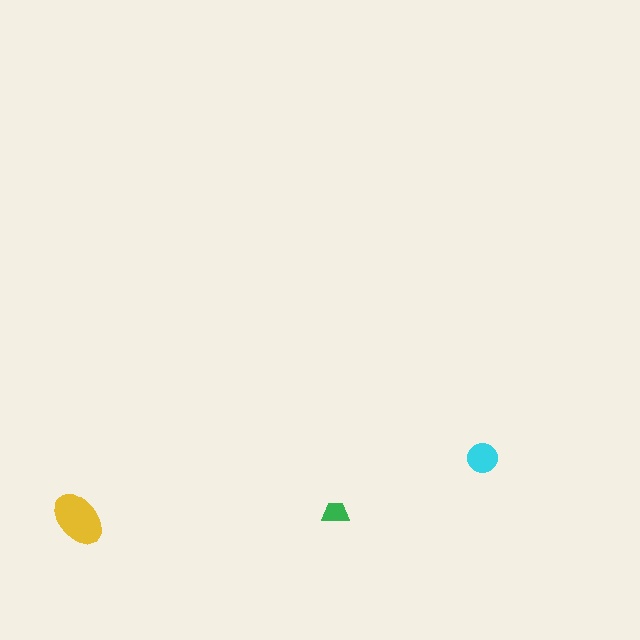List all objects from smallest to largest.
The green trapezoid, the cyan circle, the yellow ellipse.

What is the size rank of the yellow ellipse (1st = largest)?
1st.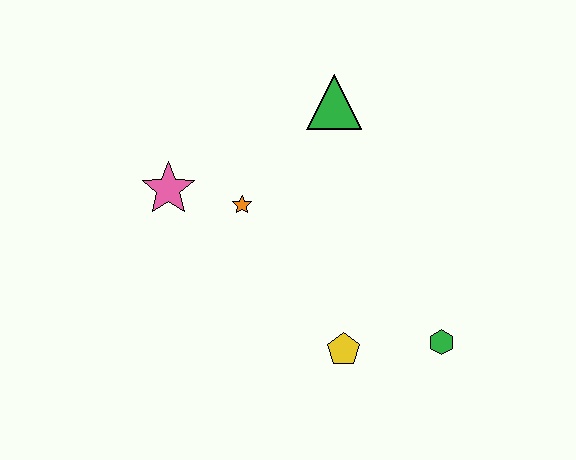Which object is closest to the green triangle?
The orange star is closest to the green triangle.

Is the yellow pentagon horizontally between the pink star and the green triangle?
No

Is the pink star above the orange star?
Yes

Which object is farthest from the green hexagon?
The pink star is farthest from the green hexagon.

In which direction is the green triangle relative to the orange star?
The green triangle is above the orange star.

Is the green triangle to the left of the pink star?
No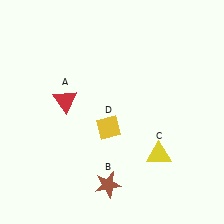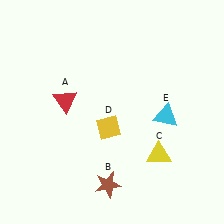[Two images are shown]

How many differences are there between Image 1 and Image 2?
There is 1 difference between the two images.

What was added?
A cyan triangle (E) was added in Image 2.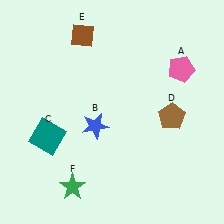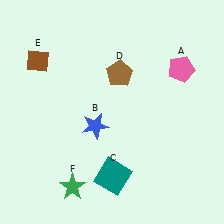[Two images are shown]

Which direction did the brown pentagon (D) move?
The brown pentagon (D) moved left.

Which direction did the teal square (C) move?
The teal square (C) moved right.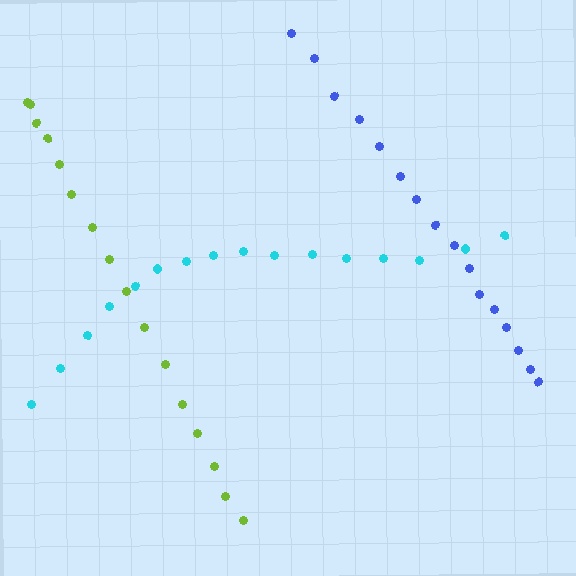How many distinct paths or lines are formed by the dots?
There are 3 distinct paths.